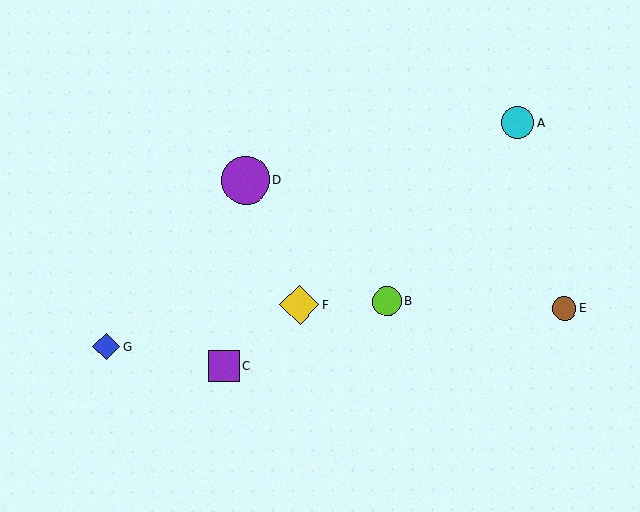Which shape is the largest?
The purple circle (labeled D) is the largest.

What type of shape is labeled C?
Shape C is a purple square.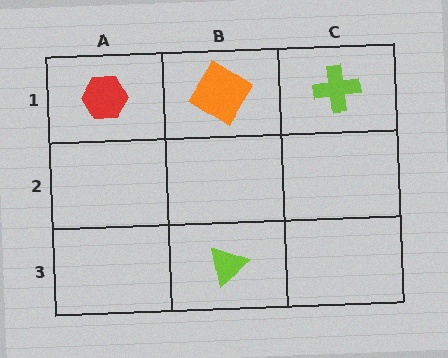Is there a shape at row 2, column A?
No, that cell is empty.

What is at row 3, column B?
A lime triangle.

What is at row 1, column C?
A lime cross.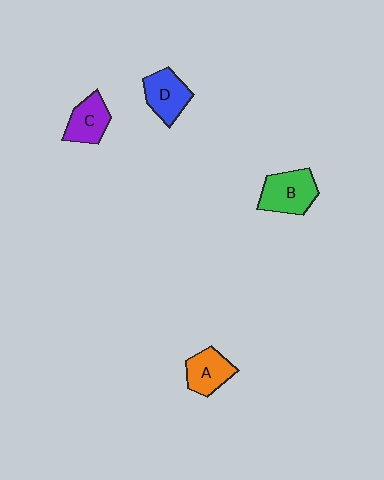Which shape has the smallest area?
Shape C (purple).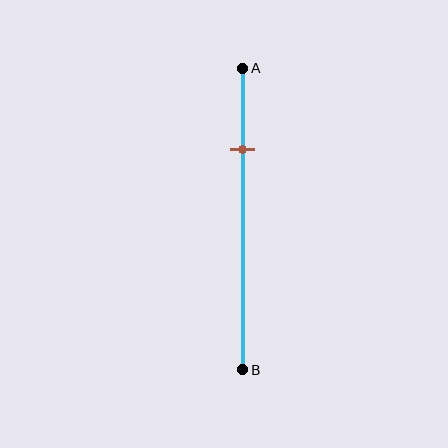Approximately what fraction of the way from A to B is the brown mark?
The brown mark is approximately 25% of the way from A to B.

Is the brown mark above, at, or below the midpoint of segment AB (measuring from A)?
The brown mark is above the midpoint of segment AB.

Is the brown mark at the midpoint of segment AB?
No, the mark is at about 25% from A, not at the 50% midpoint.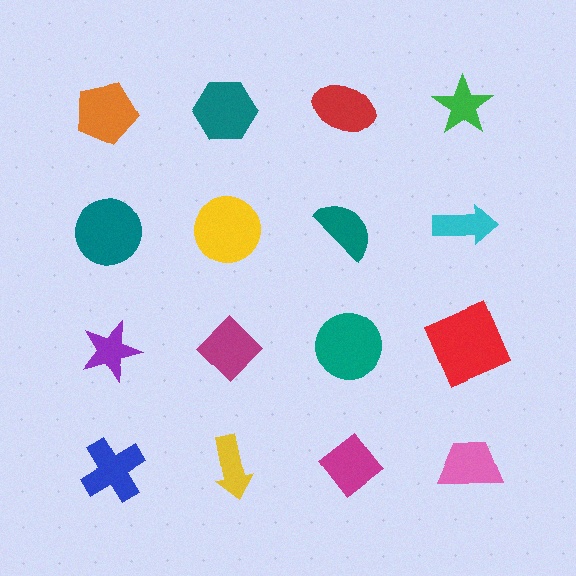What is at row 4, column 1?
A blue cross.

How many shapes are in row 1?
4 shapes.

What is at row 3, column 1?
A purple star.